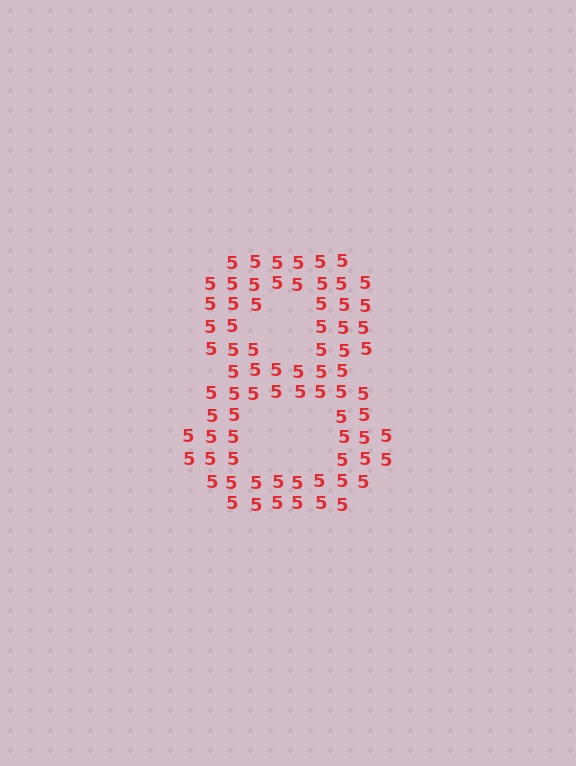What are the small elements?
The small elements are digit 5's.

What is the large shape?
The large shape is the digit 8.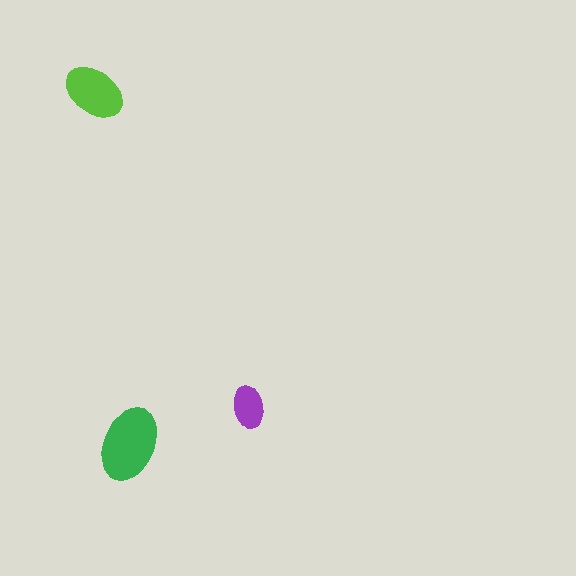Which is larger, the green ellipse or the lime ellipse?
The green one.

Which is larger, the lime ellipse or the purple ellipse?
The lime one.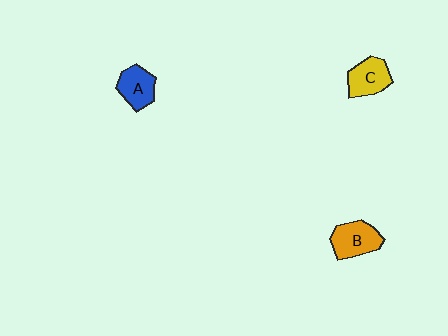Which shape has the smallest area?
Shape A (blue).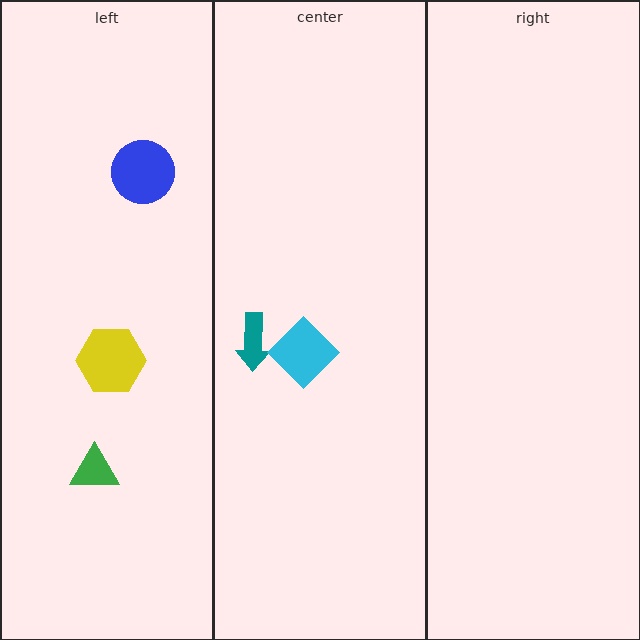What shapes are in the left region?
The green triangle, the blue circle, the yellow hexagon.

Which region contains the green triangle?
The left region.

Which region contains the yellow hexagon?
The left region.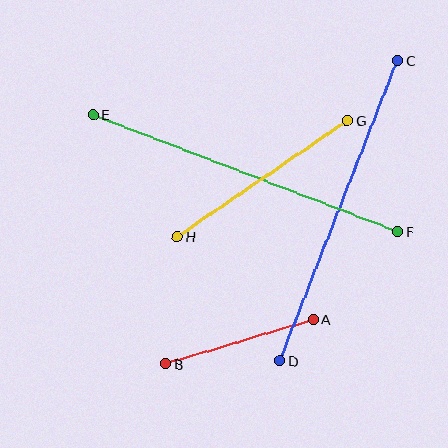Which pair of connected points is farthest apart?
Points E and F are farthest apart.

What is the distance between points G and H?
The distance is approximately 206 pixels.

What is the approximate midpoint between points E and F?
The midpoint is at approximately (245, 173) pixels.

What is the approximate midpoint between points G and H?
The midpoint is at approximately (262, 178) pixels.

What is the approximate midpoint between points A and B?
The midpoint is at approximately (239, 342) pixels.